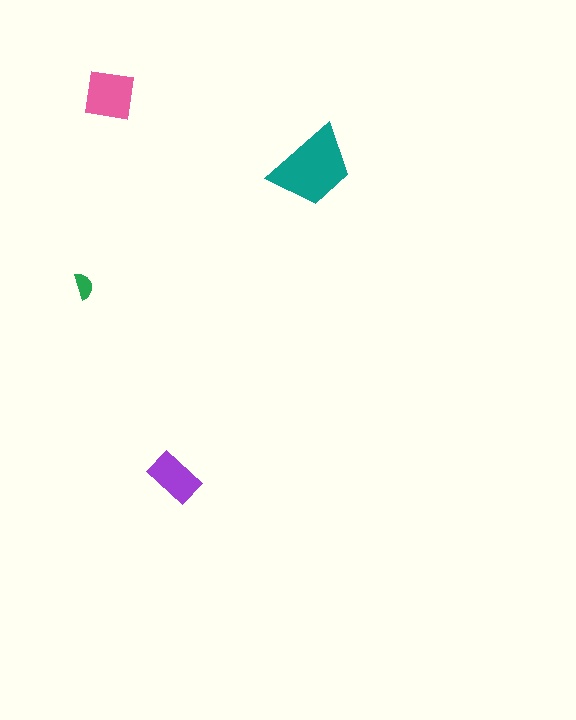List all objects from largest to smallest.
The teal trapezoid, the pink square, the purple rectangle, the green semicircle.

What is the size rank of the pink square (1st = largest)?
2nd.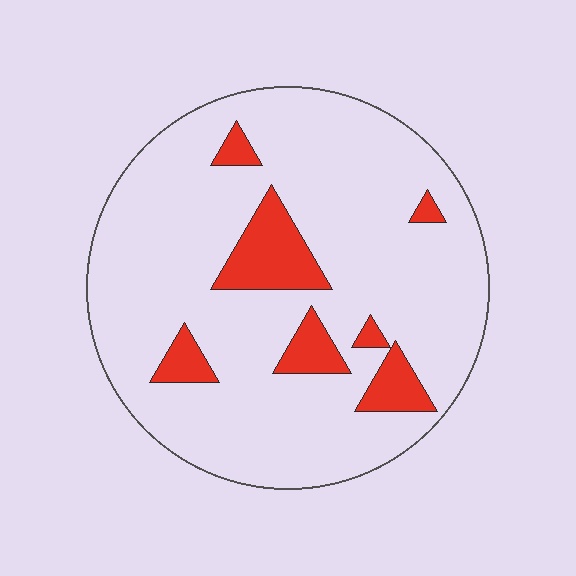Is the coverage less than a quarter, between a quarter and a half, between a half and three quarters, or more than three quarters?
Less than a quarter.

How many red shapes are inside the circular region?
7.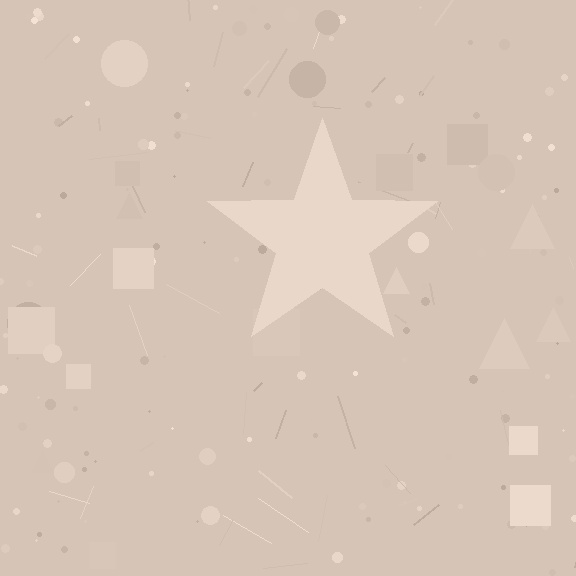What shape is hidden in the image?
A star is hidden in the image.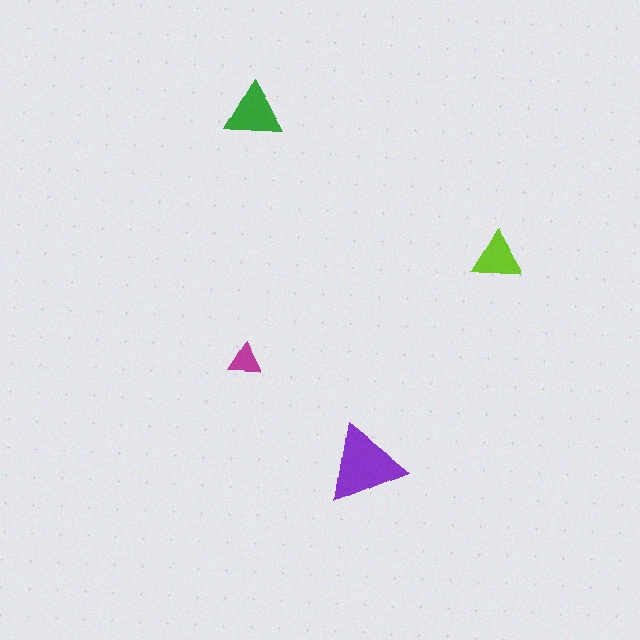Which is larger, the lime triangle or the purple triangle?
The purple one.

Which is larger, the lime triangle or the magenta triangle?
The lime one.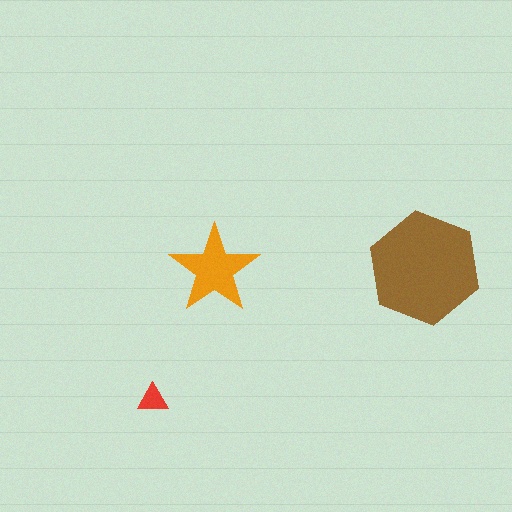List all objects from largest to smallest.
The brown hexagon, the orange star, the red triangle.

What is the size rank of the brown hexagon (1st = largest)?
1st.